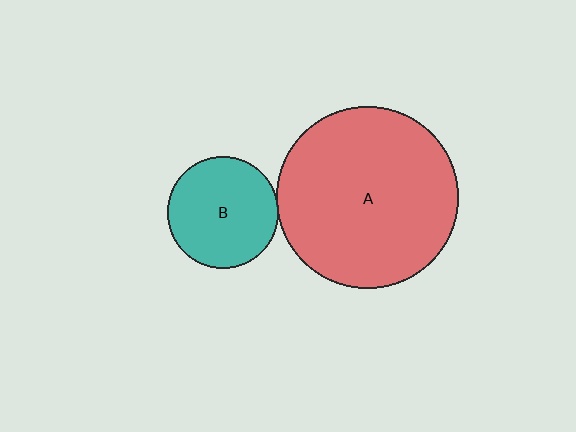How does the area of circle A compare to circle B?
Approximately 2.7 times.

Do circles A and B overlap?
Yes.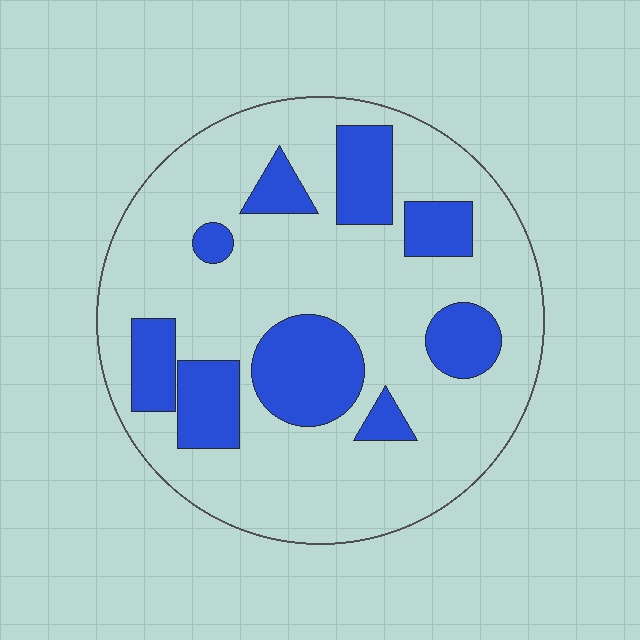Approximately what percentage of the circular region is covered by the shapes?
Approximately 25%.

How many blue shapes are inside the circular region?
9.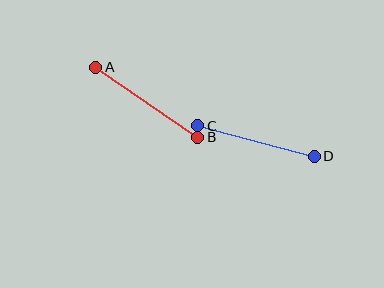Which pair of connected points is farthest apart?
Points A and B are farthest apart.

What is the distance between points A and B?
The distance is approximately 124 pixels.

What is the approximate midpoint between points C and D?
The midpoint is at approximately (256, 141) pixels.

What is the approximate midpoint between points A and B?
The midpoint is at approximately (147, 102) pixels.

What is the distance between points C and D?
The distance is approximately 121 pixels.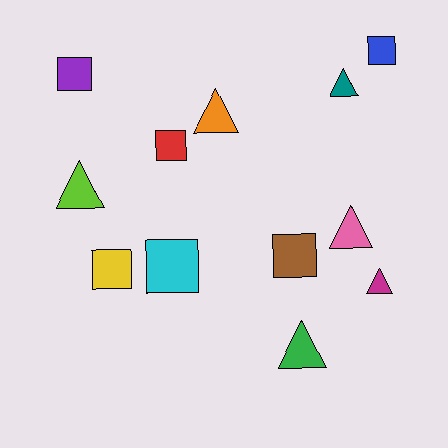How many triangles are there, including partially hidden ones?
There are 6 triangles.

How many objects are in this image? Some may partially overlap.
There are 12 objects.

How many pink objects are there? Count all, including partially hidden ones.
There is 1 pink object.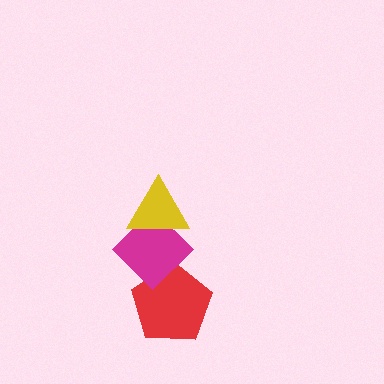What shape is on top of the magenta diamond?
The yellow triangle is on top of the magenta diamond.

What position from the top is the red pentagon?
The red pentagon is 3rd from the top.